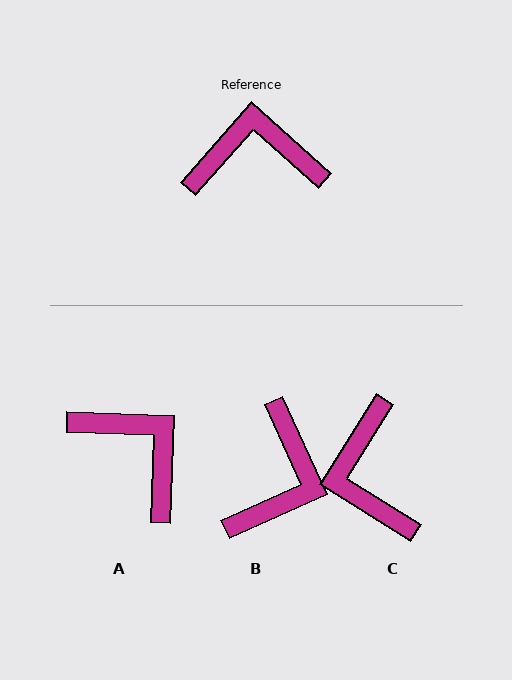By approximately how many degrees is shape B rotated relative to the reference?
Approximately 114 degrees clockwise.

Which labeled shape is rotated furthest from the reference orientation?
B, about 114 degrees away.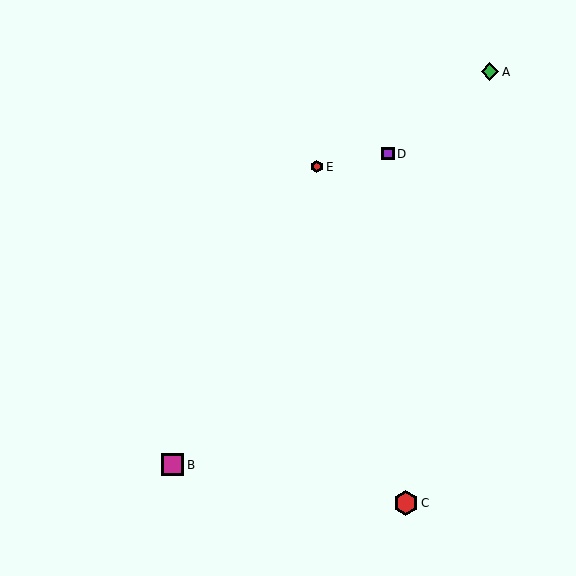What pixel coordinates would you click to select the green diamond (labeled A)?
Click at (490, 72) to select the green diamond A.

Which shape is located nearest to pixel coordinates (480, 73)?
The green diamond (labeled A) at (490, 72) is nearest to that location.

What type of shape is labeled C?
Shape C is a red hexagon.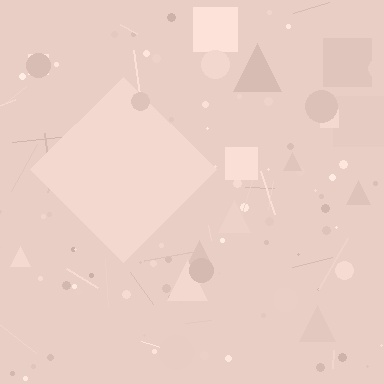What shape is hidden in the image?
A diamond is hidden in the image.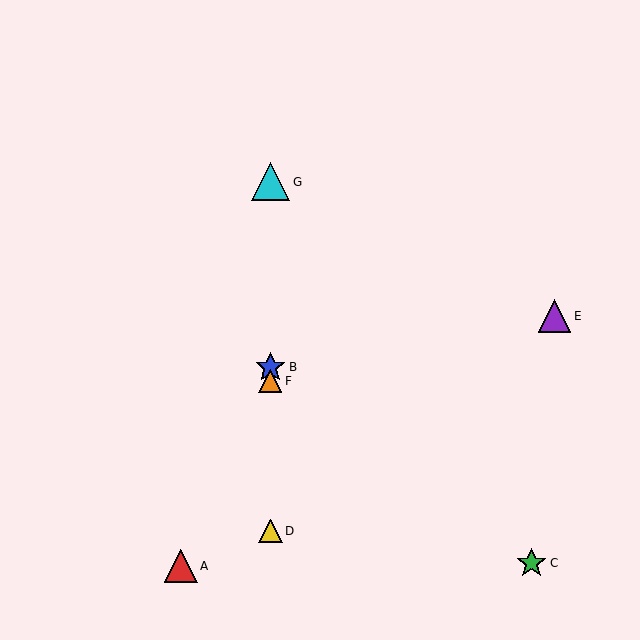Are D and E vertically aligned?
No, D is at x≈270 and E is at x≈555.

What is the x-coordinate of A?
Object A is at x≈181.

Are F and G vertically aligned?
Yes, both are at x≈270.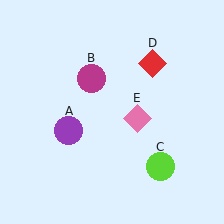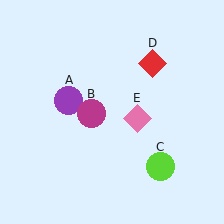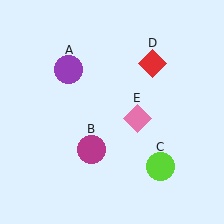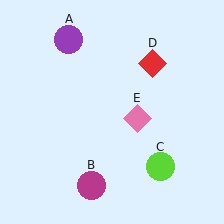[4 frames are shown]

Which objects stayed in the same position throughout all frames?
Lime circle (object C) and red diamond (object D) and pink diamond (object E) remained stationary.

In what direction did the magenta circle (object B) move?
The magenta circle (object B) moved down.